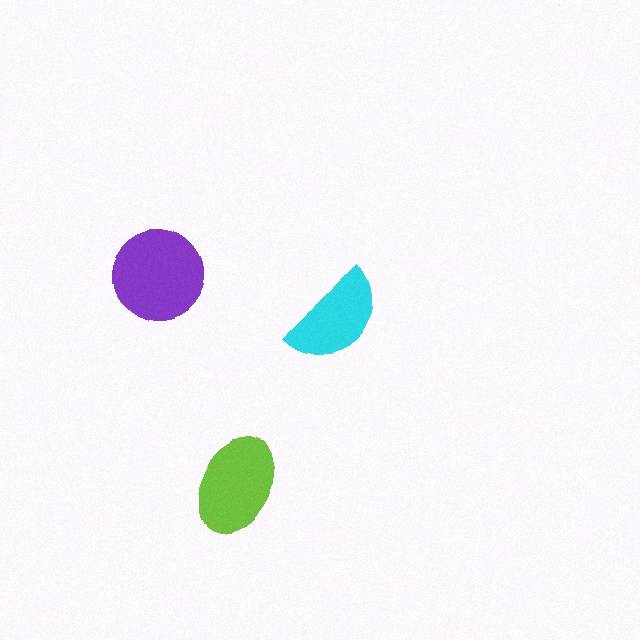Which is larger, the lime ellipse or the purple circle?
The purple circle.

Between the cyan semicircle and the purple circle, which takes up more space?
The purple circle.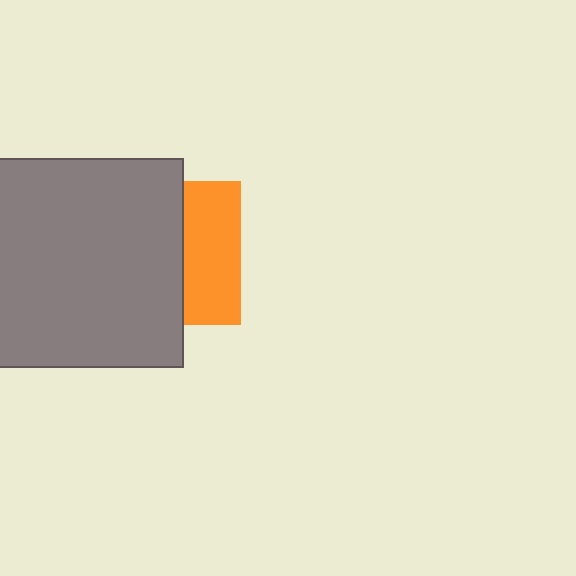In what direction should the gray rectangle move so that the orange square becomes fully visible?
The gray rectangle should move left. That is the shortest direction to clear the overlap and leave the orange square fully visible.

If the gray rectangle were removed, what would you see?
You would see the complete orange square.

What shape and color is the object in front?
The object in front is a gray rectangle.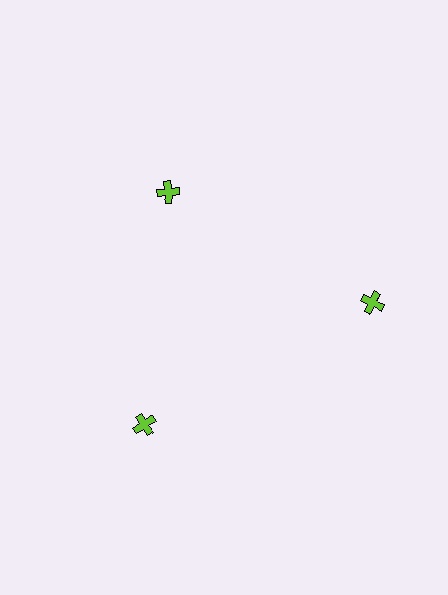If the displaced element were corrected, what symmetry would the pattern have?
It would have 3-fold rotational symmetry — the pattern would map onto itself every 120 degrees.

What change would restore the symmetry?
The symmetry would be restored by moving it outward, back onto the ring so that all 3 crosses sit at equal angles and equal distance from the center.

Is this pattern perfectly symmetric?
No. The 3 lime crosses are arranged in a ring, but one element near the 11 o'clock position is pulled inward toward the center, breaking the 3-fold rotational symmetry.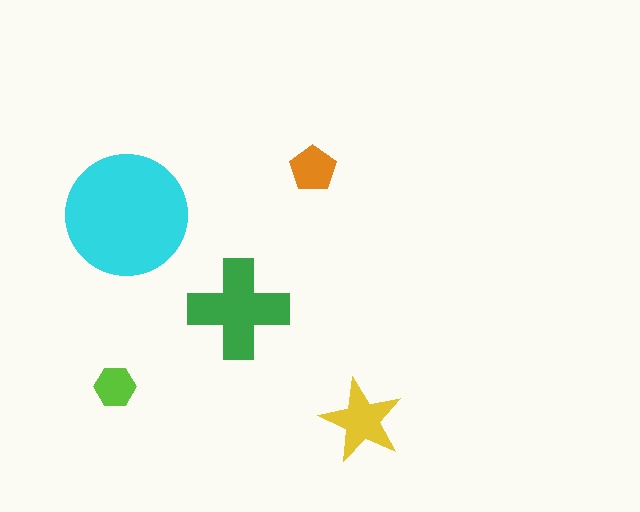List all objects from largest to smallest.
The cyan circle, the green cross, the yellow star, the orange pentagon, the lime hexagon.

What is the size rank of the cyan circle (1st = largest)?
1st.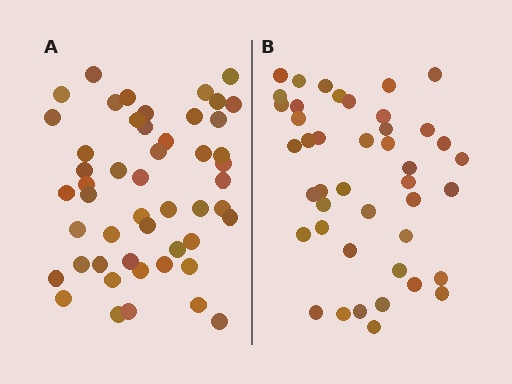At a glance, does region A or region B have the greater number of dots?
Region A (the left region) has more dots.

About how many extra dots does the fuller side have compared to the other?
Region A has roughly 8 or so more dots than region B.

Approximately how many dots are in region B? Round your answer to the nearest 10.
About 40 dots. (The exact count is 43, which rounds to 40.)